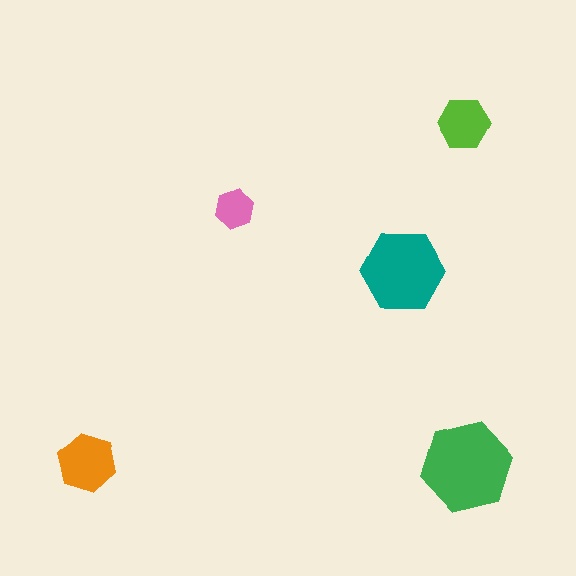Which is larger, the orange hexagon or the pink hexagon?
The orange one.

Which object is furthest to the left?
The orange hexagon is leftmost.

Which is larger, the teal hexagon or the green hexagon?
The green one.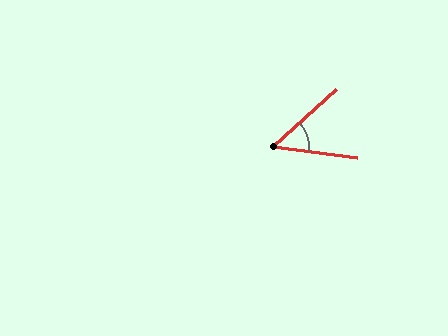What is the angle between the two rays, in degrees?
Approximately 50 degrees.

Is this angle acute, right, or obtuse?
It is acute.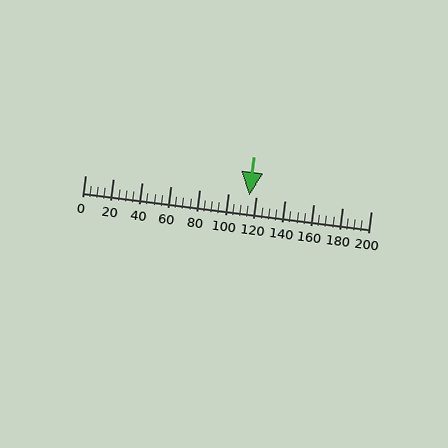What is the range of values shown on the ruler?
The ruler shows values from 0 to 200.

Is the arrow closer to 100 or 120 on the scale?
The arrow is closer to 120.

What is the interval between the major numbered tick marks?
The major tick marks are spaced 20 units apart.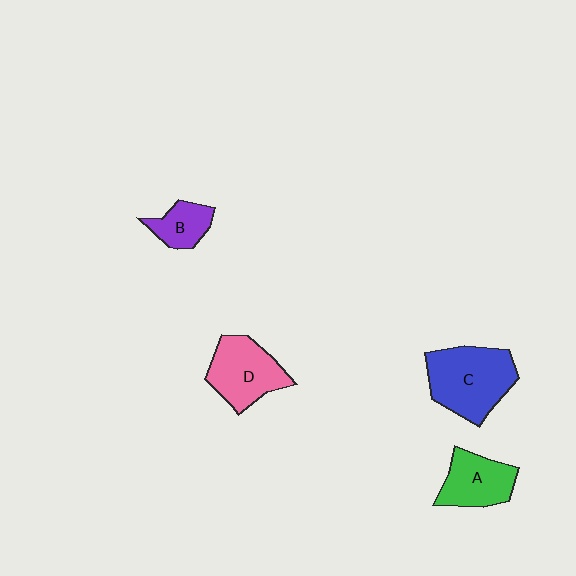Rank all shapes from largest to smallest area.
From largest to smallest: C (blue), D (pink), A (green), B (purple).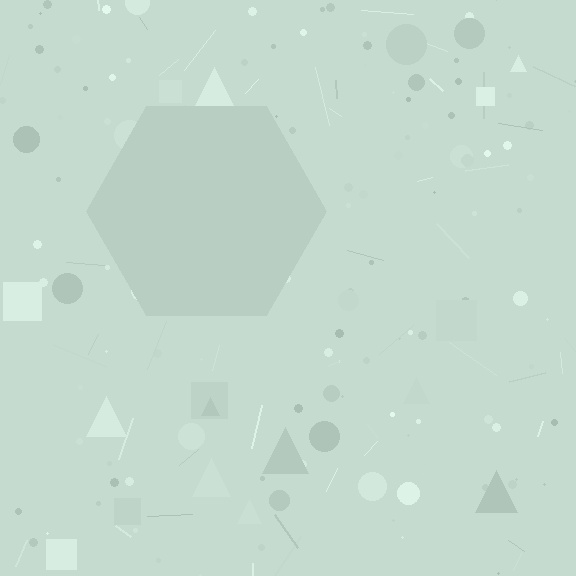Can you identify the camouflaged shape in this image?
The camouflaged shape is a hexagon.